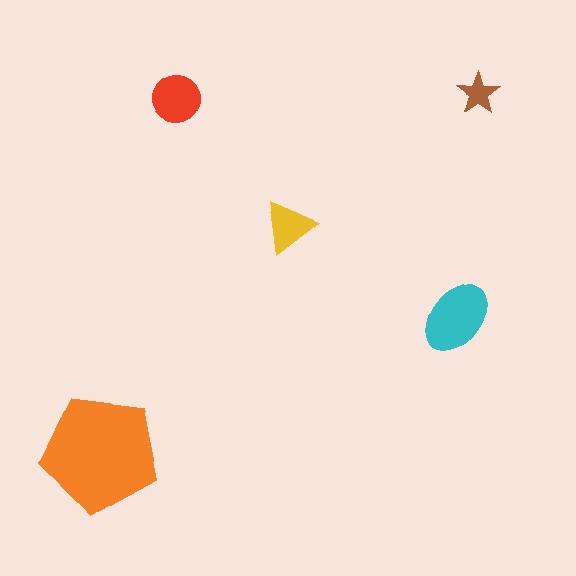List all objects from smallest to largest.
The brown star, the yellow triangle, the red circle, the cyan ellipse, the orange pentagon.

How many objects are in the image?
There are 5 objects in the image.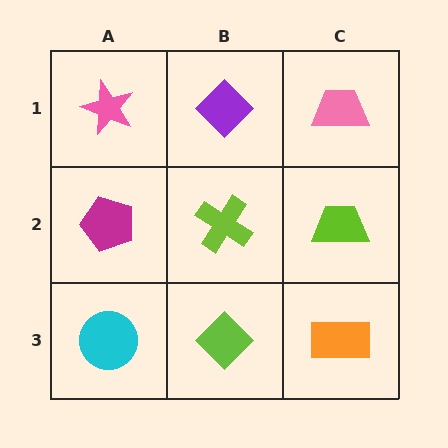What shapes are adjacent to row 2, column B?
A purple diamond (row 1, column B), a lime diamond (row 3, column B), a magenta pentagon (row 2, column A), a lime trapezoid (row 2, column C).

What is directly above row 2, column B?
A purple diamond.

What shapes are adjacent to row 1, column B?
A lime cross (row 2, column B), a pink star (row 1, column A), a pink trapezoid (row 1, column C).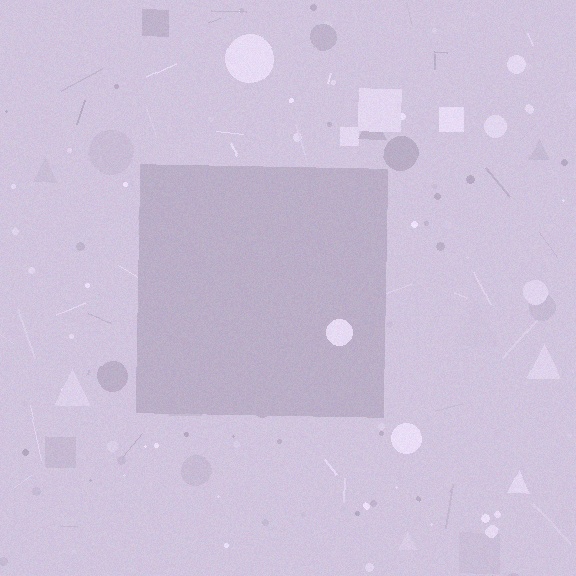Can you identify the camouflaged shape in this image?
The camouflaged shape is a square.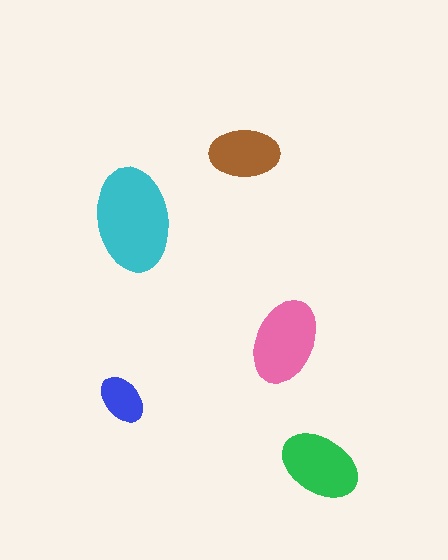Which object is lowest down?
The green ellipse is bottommost.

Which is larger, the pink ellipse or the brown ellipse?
The pink one.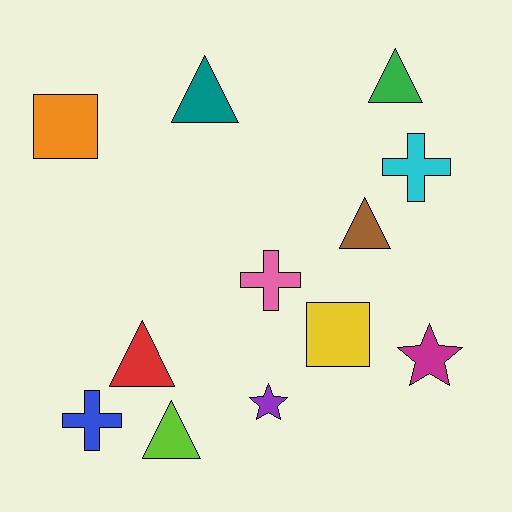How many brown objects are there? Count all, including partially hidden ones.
There is 1 brown object.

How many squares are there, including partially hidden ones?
There are 2 squares.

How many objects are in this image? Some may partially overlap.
There are 12 objects.